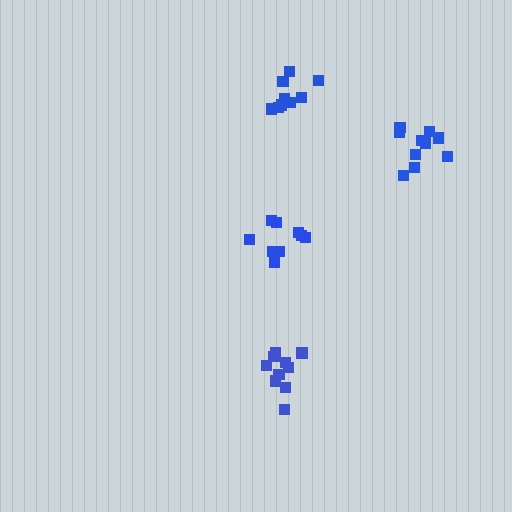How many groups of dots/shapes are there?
There are 4 groups.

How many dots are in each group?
Group 1: 10 dots, Group 2: 9 dots, Group 3: 9 dots, Group 4: 10 dots (38 total).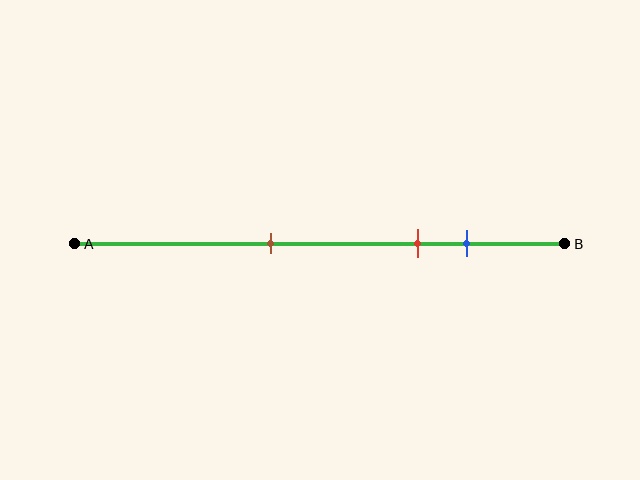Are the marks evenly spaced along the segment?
No, the marks are not evenly spaced.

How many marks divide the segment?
There are 3 marks dividing the segment.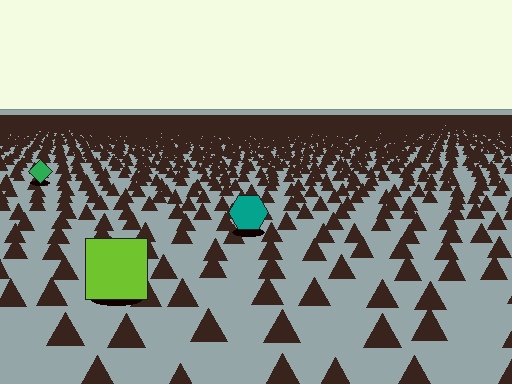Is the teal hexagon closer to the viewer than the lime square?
No. The lime square is closer — you can tell from the texture gradient: the ground texture is coarser near it.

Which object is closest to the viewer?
The lime square is closest. The texture marks near it are larger and more spread out.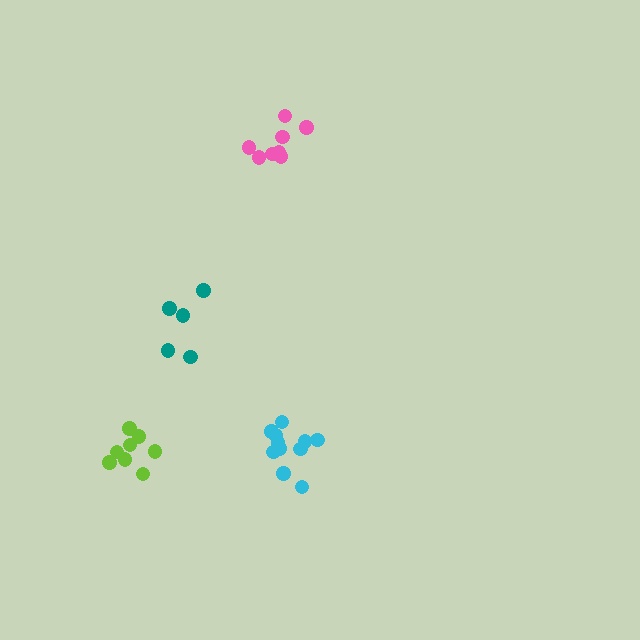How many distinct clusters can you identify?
There are 4 distinct clusters.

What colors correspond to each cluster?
The clusters are colored: teal, cyan, lime, pink.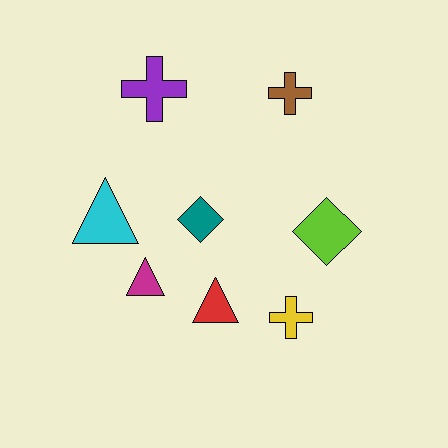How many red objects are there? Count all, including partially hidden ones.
There is 1 red object.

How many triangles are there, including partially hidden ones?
There are 3 triangles.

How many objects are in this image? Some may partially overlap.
There are 8 objects.